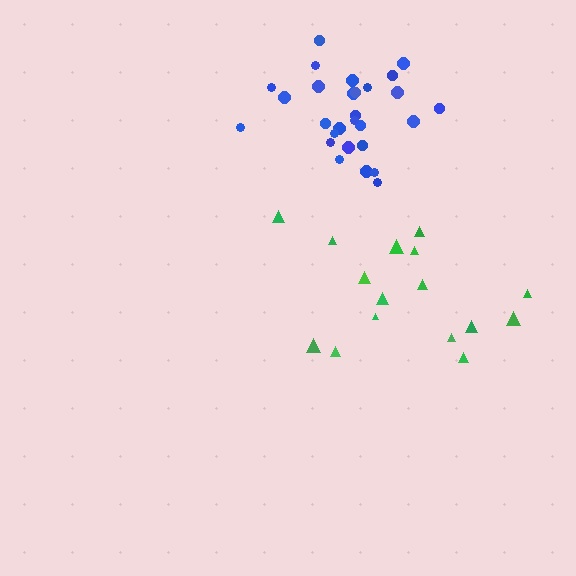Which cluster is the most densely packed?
Blue.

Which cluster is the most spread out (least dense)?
Green.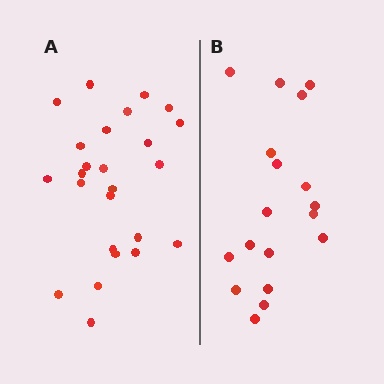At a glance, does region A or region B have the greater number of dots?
Region A (the left region) has more dots.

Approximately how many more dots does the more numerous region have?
Region A has roughly 8 or so more dots than region B.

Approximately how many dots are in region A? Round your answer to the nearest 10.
About 20 dots. (The exact count is 25, which rounds to 20.)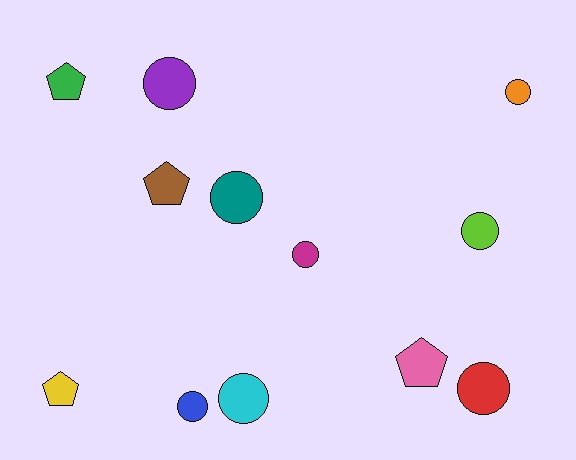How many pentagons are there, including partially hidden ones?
There are 4 pentagons.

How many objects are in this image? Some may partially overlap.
There are 12 objects.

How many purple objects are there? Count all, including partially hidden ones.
There is 1 purple object.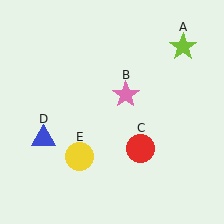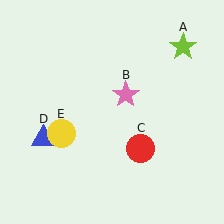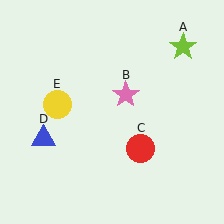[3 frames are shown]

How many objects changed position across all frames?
1 object changed position: yellow circle (object E).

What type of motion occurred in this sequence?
The yellow circle (object E) rotated clockwise around the center of the scene.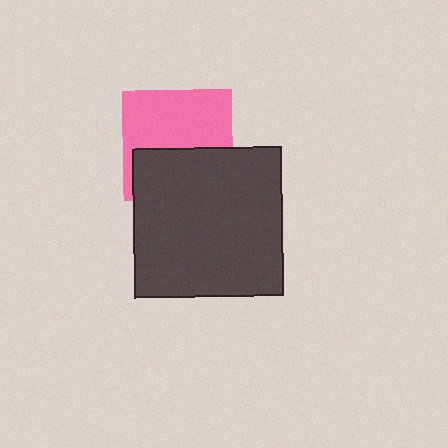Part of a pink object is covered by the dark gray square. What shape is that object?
It is a square.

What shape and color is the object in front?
The object in front is a dark gray square.